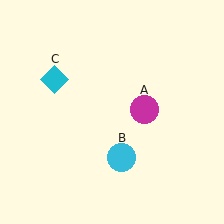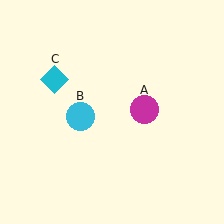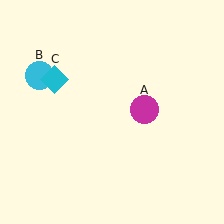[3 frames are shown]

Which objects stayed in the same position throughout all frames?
Magenta circle (object A) and cyan diamond (object C) remained stationary.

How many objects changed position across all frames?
1 object changed position: cyan circle (object B).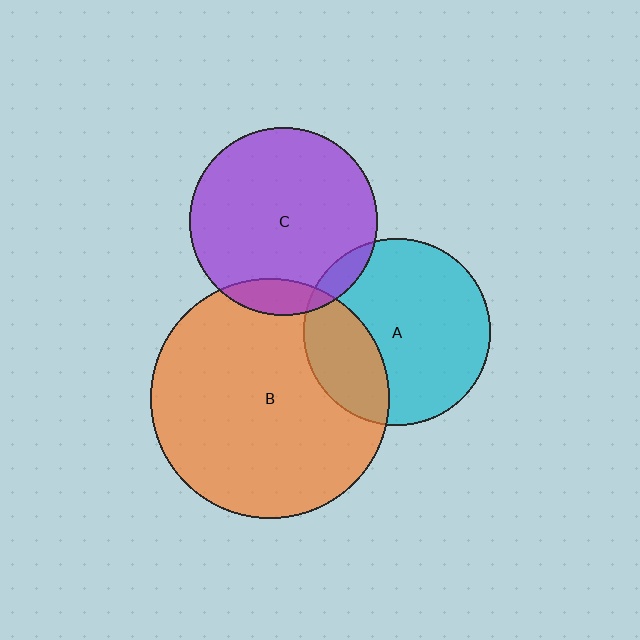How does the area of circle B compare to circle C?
Approximately 1.6 times.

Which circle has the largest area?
Circle B (orange).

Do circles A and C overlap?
Yes.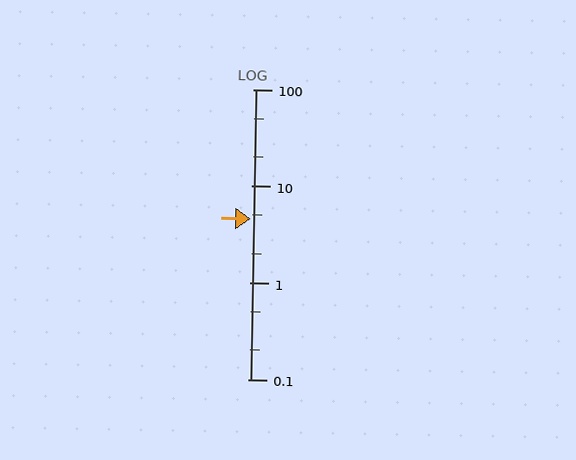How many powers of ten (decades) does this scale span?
The scale spans 3 decades, from 0.1 to 100.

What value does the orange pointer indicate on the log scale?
The pointer indicates approximately 4.6.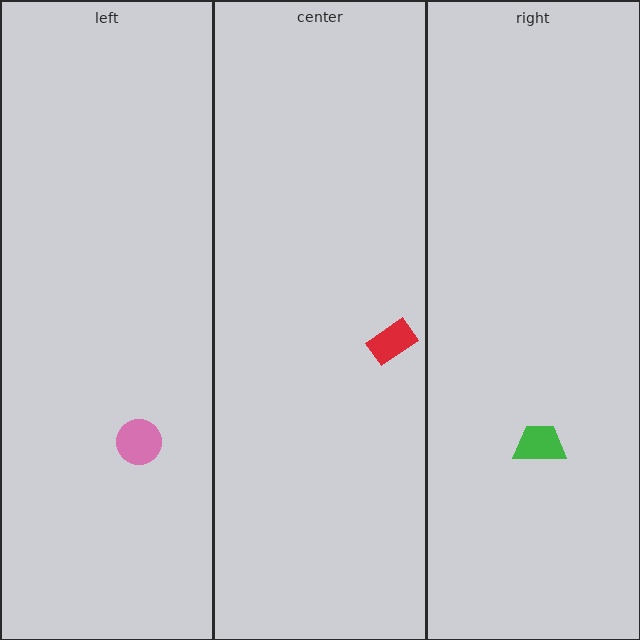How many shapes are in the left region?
1.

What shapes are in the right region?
The green trapezoid.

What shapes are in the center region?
The red rectangle.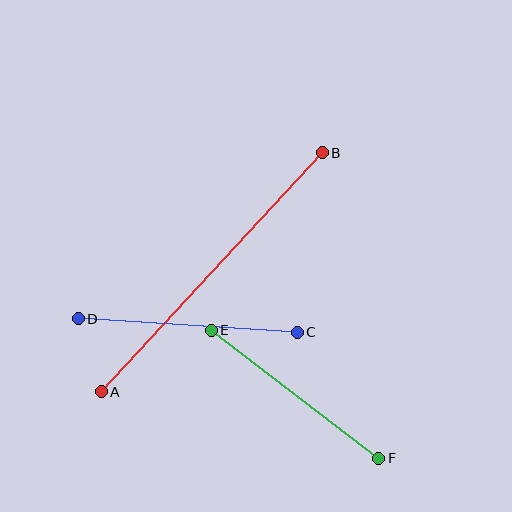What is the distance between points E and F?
The distance is approximately 211 pixels.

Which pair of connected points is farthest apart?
Points A and B are farthest apart.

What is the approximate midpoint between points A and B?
The midpoint is at approximately (212, 272) pixels.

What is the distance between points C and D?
The distance is approximately 220 pixels.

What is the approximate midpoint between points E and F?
The midpoint is at approximately (295, 394) pixels.